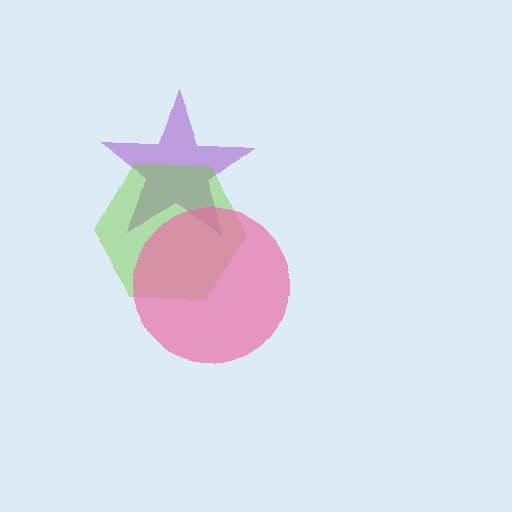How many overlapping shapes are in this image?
There are 3 overlapping shapes in the image.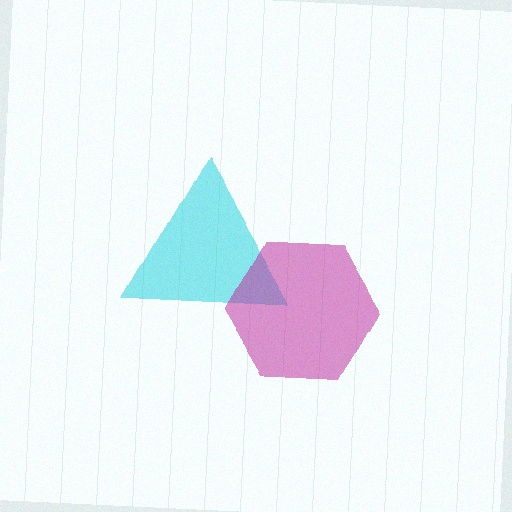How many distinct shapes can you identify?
There are 2 distinct shapes: a cyan triangle, a magenta hexagon.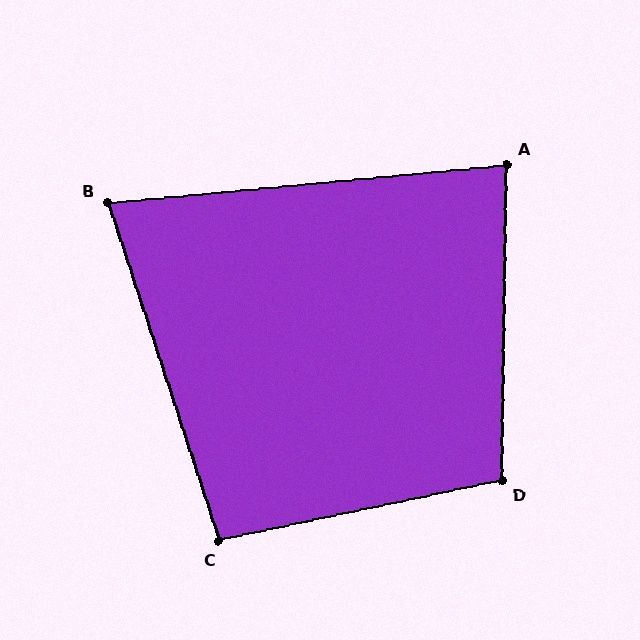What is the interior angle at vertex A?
Approximately 84 degrees (acute).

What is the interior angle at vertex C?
Approximately 96 degrees (obtuse).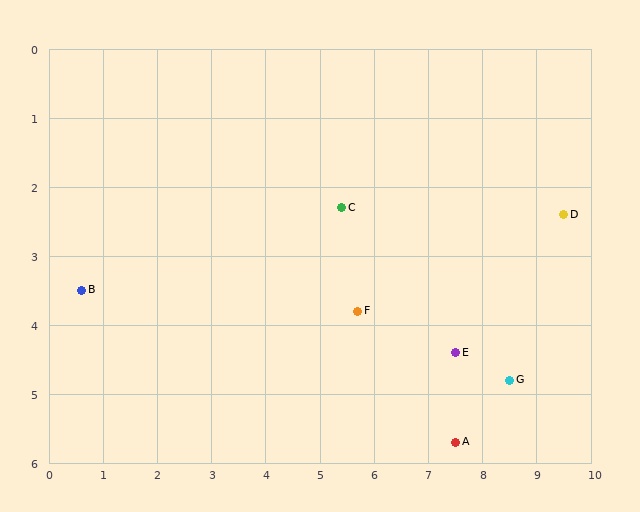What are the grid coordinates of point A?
Point A is at approximately (7.5, 5.7).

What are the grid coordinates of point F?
Point F is at approximately (5.7, 3.8).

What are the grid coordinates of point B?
Point B is at approximately (0.6, 3.5).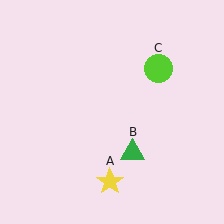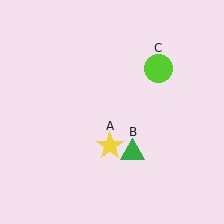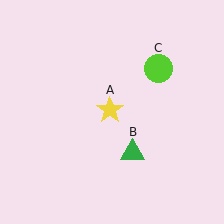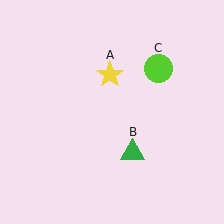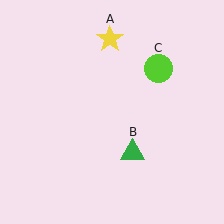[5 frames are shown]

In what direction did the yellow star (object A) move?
The yellow star (object A) moved up.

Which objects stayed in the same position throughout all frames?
Green triangle (object B) and lime circle (object C) remained stationary.